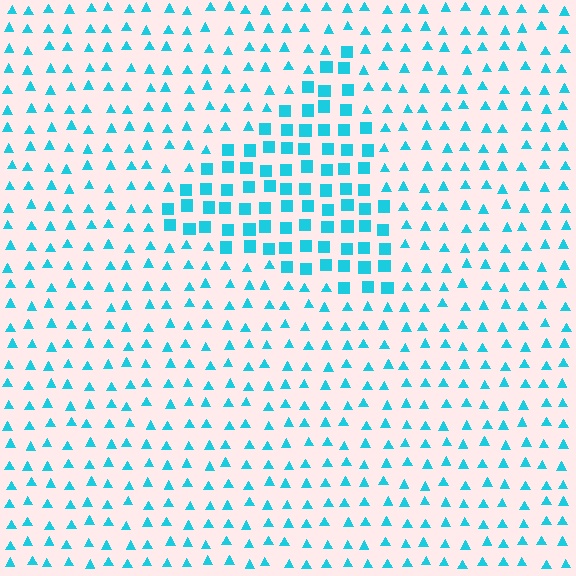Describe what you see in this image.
The image is filled with small cyan elements arranged in a uniform grid. A triangle-shaped region contains squares, while the surrounding area contains triangles. The boundary is defined purely by the change in element shape.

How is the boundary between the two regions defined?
The boundary is defined by a change in element shape: squares inside vs. triangles outside. All elements share the same color and spacing.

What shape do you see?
I see a triangle.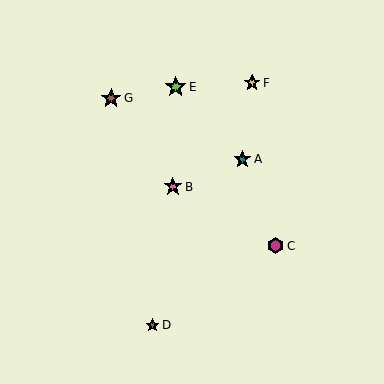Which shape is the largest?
The lime star (labeled E) is the largest.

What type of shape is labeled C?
Shape C is a magenta hexagon.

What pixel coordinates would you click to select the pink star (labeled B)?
Click at (173, 187) to select the pink star B.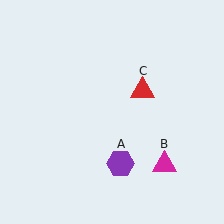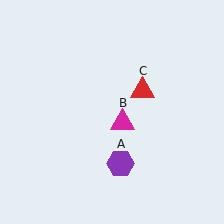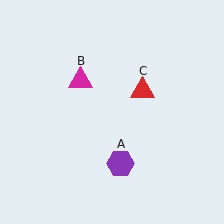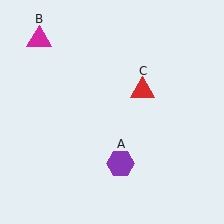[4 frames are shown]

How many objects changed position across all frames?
1 object changed position: magenta triangle (object B).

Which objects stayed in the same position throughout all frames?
Purple hexagon (object A) and red triangle (object C) remained stationary.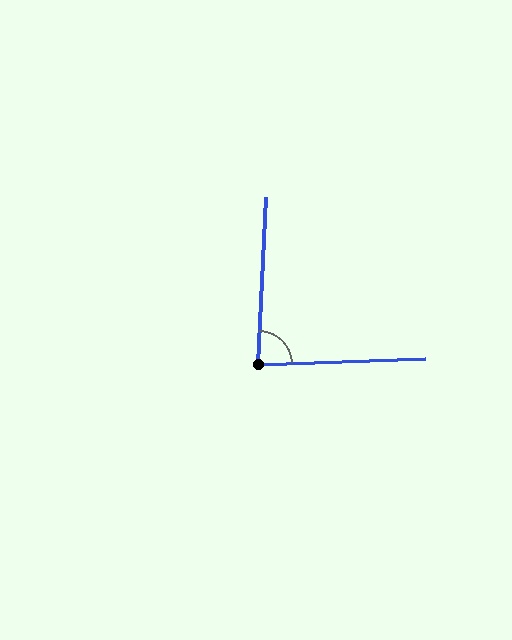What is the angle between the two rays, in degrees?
Approximately 85 degrees.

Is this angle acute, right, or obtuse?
It is approximately a right angle.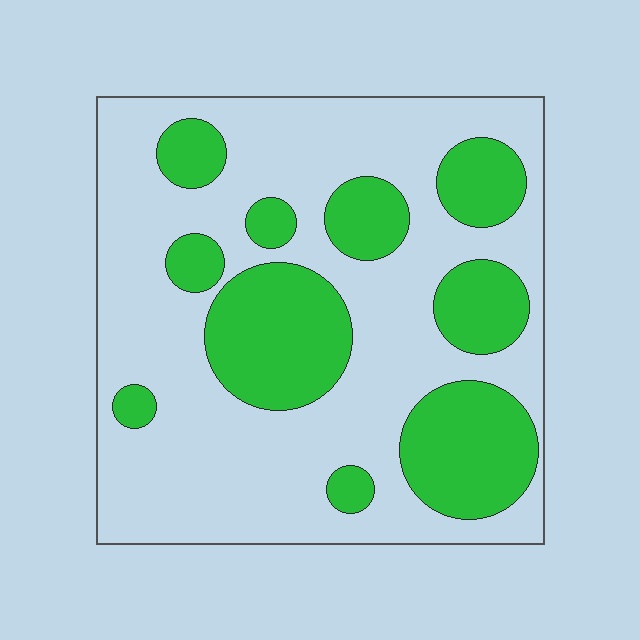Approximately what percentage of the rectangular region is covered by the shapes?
Approximately 30%.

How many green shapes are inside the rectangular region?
10.